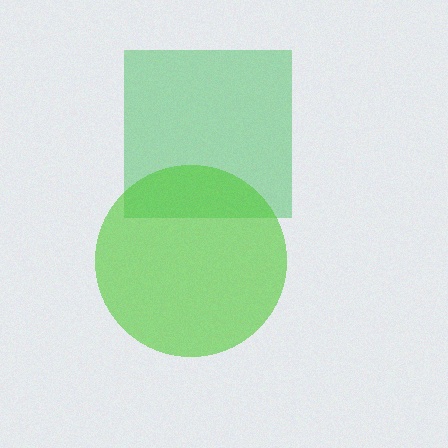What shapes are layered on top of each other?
The layered shapes are: a green square, a lime circle.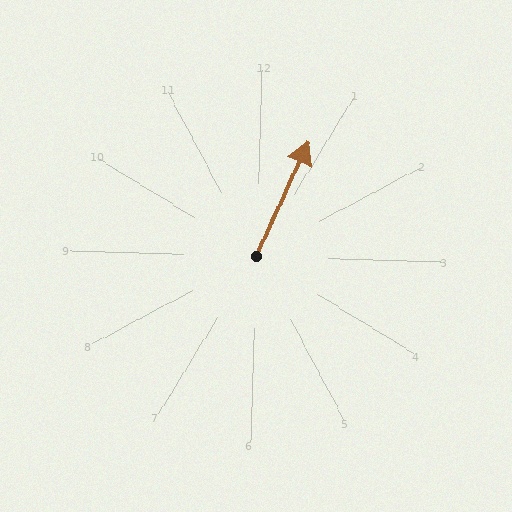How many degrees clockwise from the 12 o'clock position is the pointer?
Approximately 23 degrees.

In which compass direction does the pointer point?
Northeast.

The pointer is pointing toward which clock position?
Roughly 1 o'clock.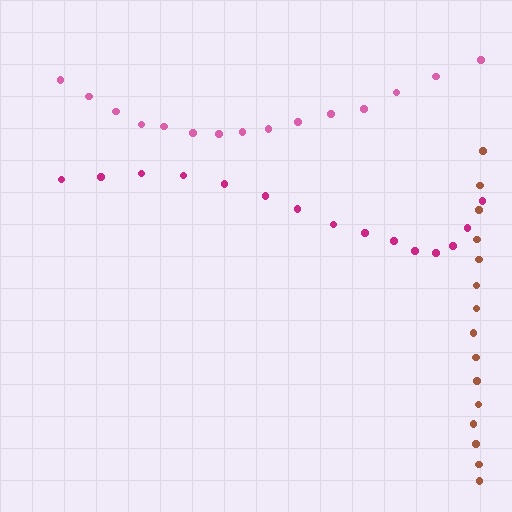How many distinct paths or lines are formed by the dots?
There are 3 distinct paths.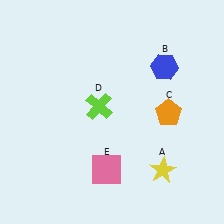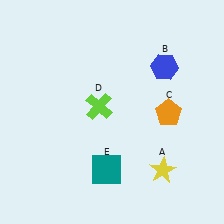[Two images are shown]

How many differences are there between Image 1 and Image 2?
There is 1 difference between the two images.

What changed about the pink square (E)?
In Image 1, E is pink. In Image 2, it changed to teal.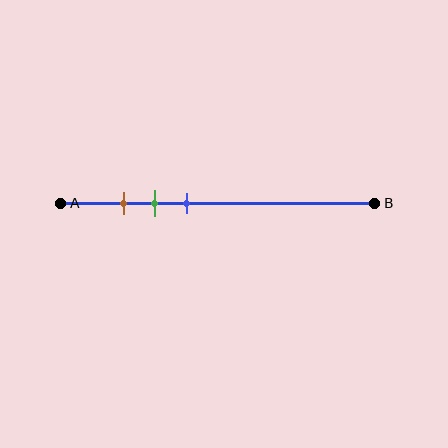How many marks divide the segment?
There are 3 marks dividing the segment.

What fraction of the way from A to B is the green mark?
The green mark is approximately 30% (0.3) of the way from A to B.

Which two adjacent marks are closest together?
The brown and green marks are the closest adjacent pair.